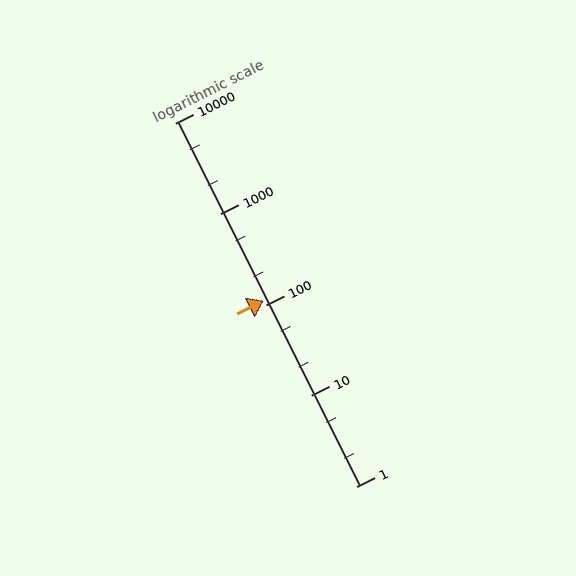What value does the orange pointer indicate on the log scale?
The pointer indicates approximately 110.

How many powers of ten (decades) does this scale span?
The scale spans 4 decades, from 1 to 10000.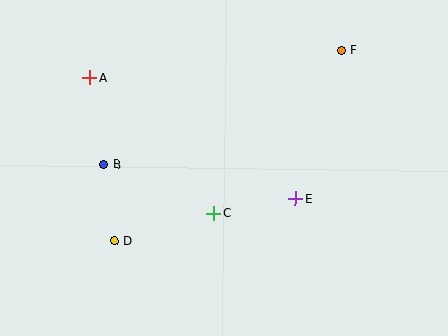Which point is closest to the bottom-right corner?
Point E is closest to the bottom-right corner.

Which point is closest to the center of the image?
Point C at (214, 213) is closest to the center.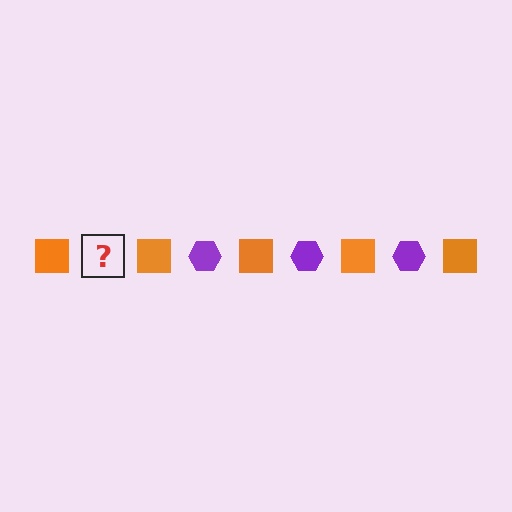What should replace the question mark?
The question mark should be replaced with a purple hexagon.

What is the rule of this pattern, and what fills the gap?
The rule is that the pattern alternates between orange square and purple hexagon. The gap should be filled with a purple hexagon.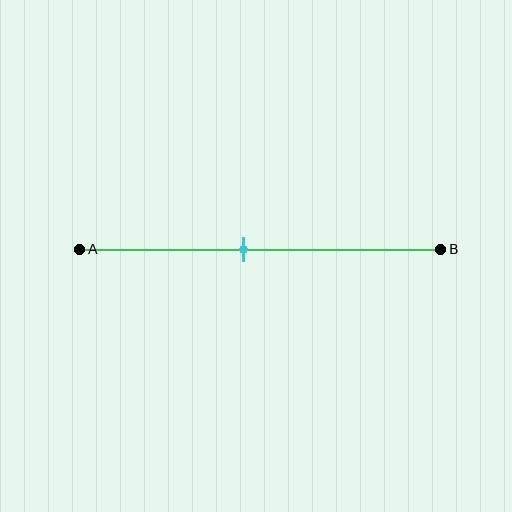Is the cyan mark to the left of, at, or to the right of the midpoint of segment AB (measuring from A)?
The cyan mark is to the left of the midpoint of segment AB.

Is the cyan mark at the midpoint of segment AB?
No, the mark is at about 45% from A, not at the 50% midpoint.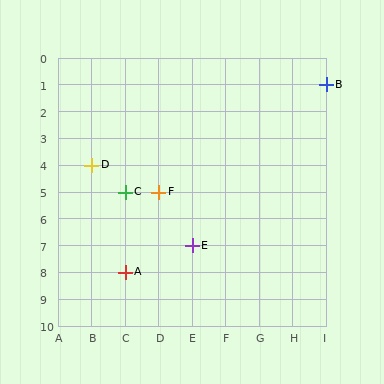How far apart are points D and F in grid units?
Points D and F are 2 columns and 1 row apart (about 2.2 grid units diagonally).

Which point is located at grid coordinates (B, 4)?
Point D is at (B, 4).